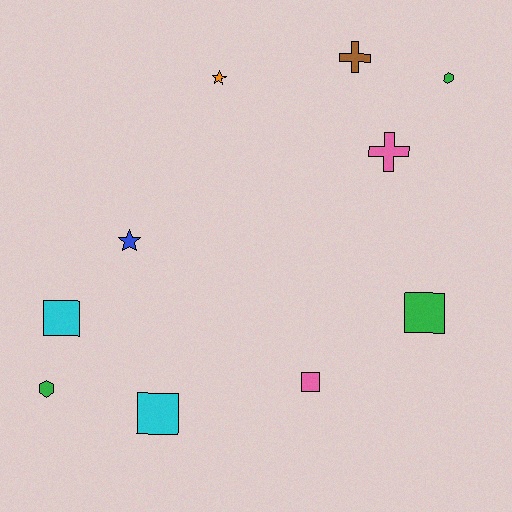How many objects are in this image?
There are 10 objects.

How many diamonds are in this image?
There are no diamonds.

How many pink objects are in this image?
There are 2 pink objects.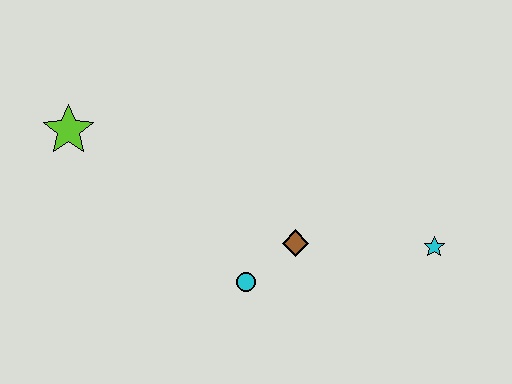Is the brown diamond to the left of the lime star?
No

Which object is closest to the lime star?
The cyan circle is closest to the lime star.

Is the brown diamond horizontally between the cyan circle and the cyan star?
Yes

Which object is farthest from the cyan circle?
The lime star is farthest from the cyan circle.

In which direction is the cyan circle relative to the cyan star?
The cyan circle is to the left of the cyan star.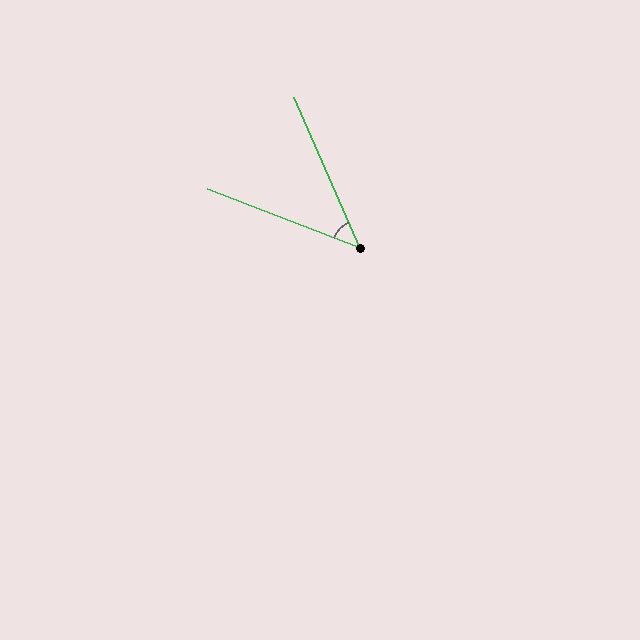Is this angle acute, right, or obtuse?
It is acute.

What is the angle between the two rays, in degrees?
Approximately 45 degrees.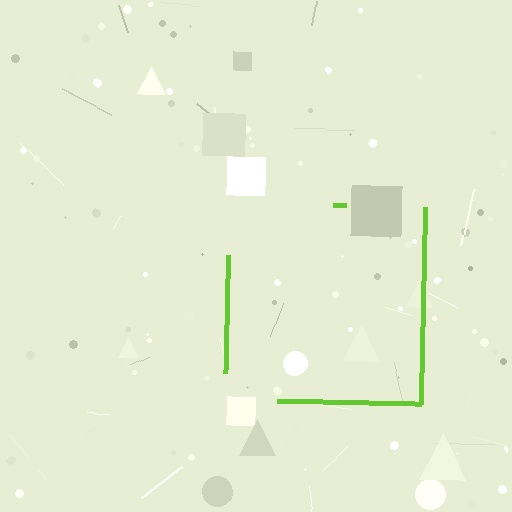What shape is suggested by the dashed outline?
The dashed outline suggests a square.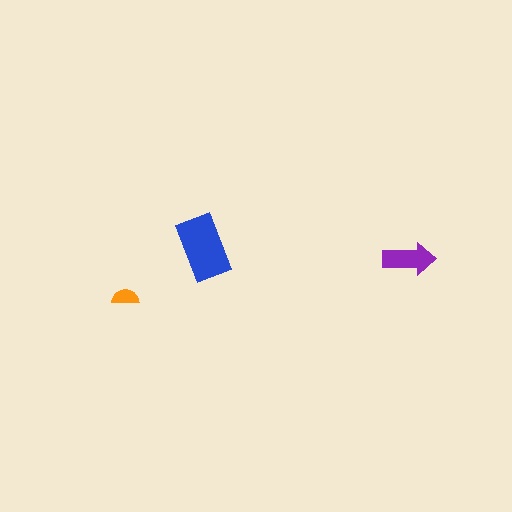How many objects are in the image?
There are 3 objects in the image.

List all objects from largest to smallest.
The blue rectangle, the purple arrow, the orange semicircle.